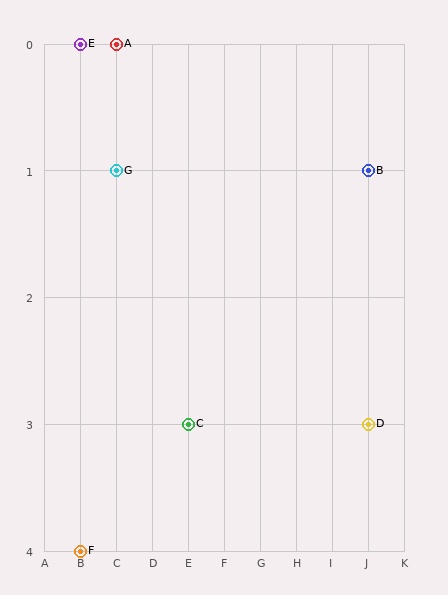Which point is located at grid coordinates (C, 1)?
Point G is at (C, 1).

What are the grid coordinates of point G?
Point G is at grid coordinates (C, 1).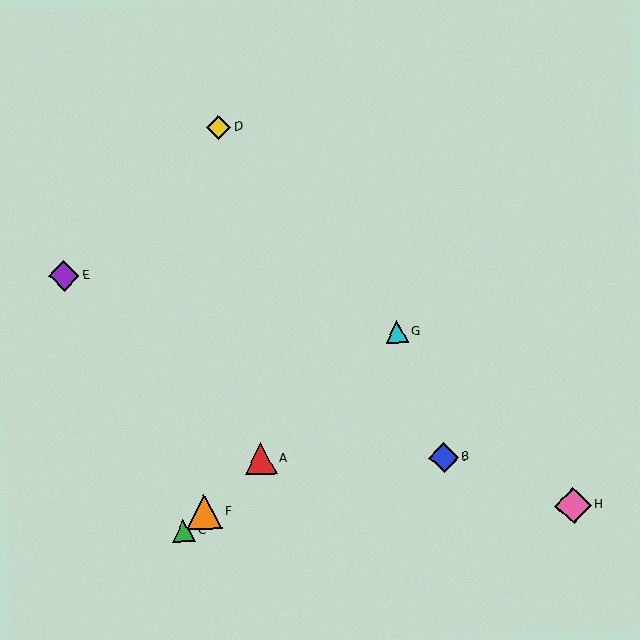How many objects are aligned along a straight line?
4 objects (A, C, F, G) are aligned along a straight line.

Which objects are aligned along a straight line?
Objects A, C, F, G are aligned along a straight line.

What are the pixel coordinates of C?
Object C is at (183, 531).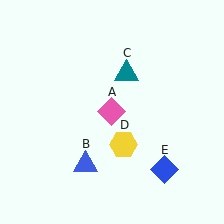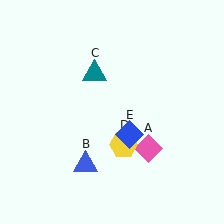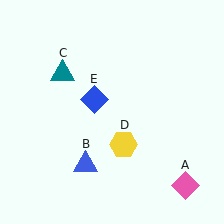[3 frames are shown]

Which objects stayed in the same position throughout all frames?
Blue triangle (object B) and yellow hexagon (object D) remained stationary.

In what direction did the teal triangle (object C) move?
The teal triangle (object C) moved left.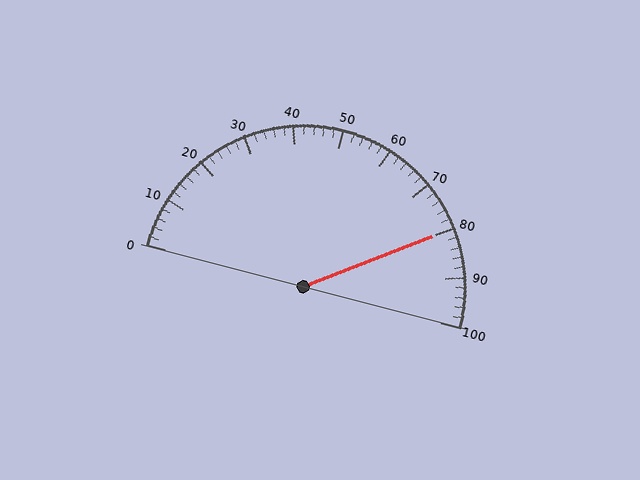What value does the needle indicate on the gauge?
The needle indicates approximately 80.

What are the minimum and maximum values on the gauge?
The gauge ranges from 0 to 100.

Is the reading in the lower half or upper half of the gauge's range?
The reading is in the upper half of the range (0 to 100).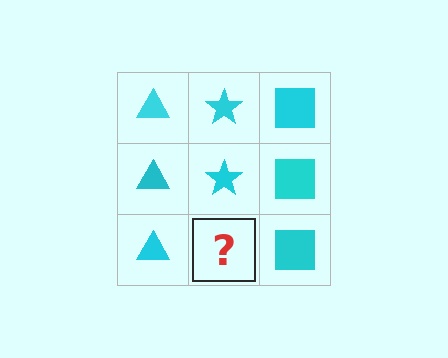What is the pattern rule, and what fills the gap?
The rule is that each column has a consistent shape. The gap should be filled with a cyan star.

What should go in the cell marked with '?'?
The missing cell should contain a cyan star.